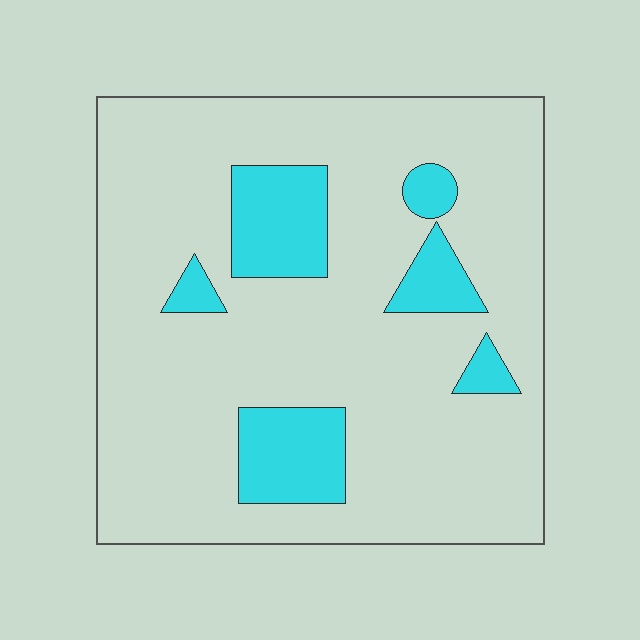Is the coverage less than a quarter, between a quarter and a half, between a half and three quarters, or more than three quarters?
Less than a quarter.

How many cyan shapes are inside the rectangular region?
6.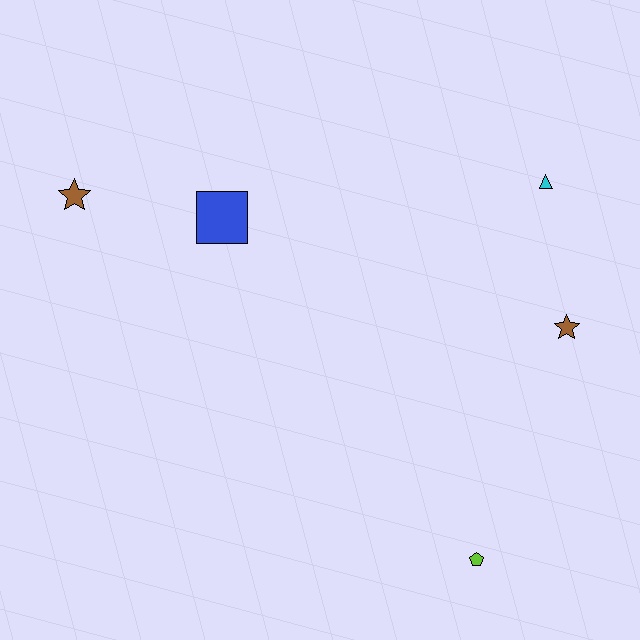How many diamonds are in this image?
There are no diamonds.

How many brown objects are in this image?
There are 2 brown objects.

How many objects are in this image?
There are 5 objects.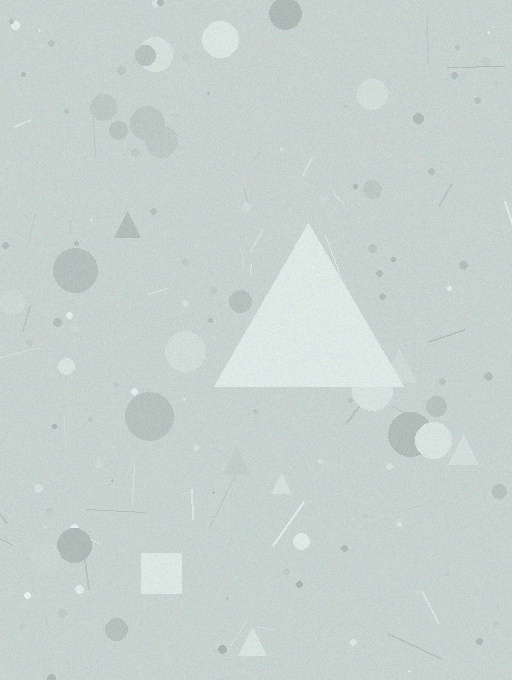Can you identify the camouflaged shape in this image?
The camouflaged shape is a triangle.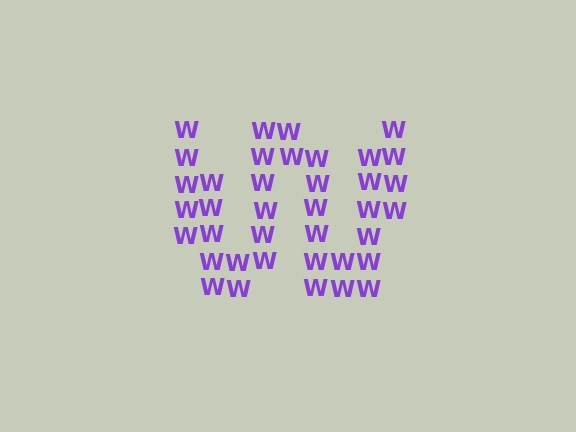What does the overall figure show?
The overall figure shows the letter W.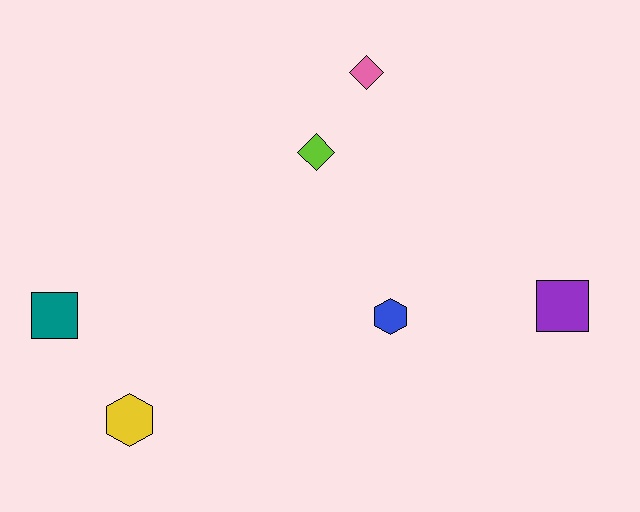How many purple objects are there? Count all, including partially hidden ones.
There is 1 purple object.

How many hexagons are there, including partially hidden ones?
There are 2 hexagons.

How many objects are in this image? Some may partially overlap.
There are 6 objects.